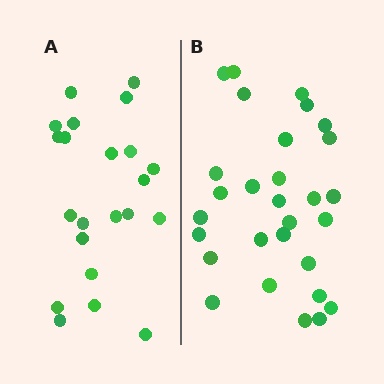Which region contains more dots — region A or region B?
Region B (the right region) has more dots.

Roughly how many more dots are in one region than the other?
Region B has roughly 8 or so more dots than region A.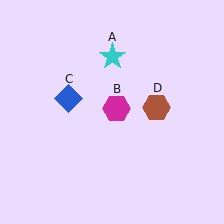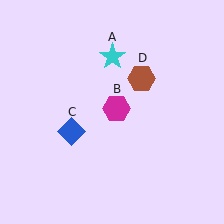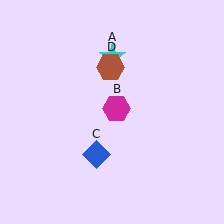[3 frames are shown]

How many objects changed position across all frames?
2 objects changed position: blue diamond (object C), brown hexagon (object D).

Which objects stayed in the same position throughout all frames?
Cyan star (object A) and magenta hexagon (object B) remained stationary.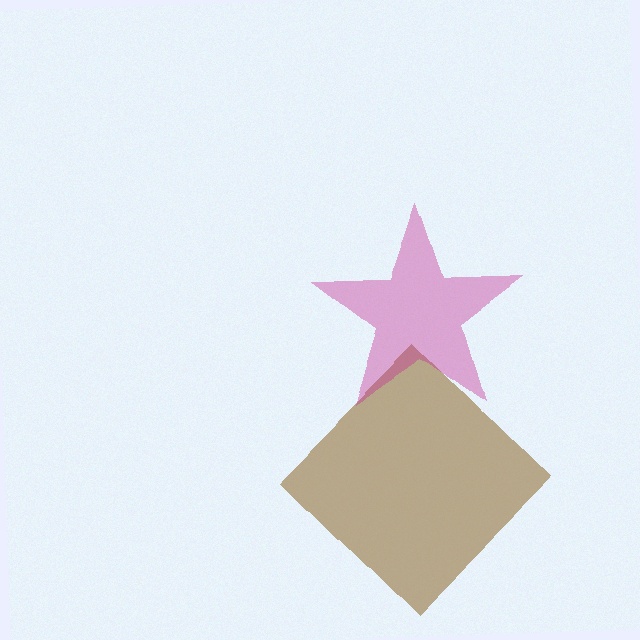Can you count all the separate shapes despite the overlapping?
Yes, there are 2 separate shapes.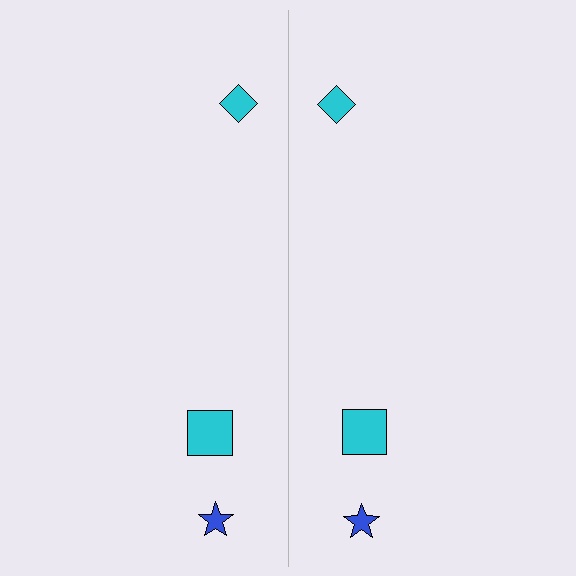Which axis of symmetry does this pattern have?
The pattern has a vertical axis of symmetry running through the center of the image.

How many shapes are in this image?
There are 6 shapes in this image.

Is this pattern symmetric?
Yes, this pattern has bilateral (reflection) symmetry.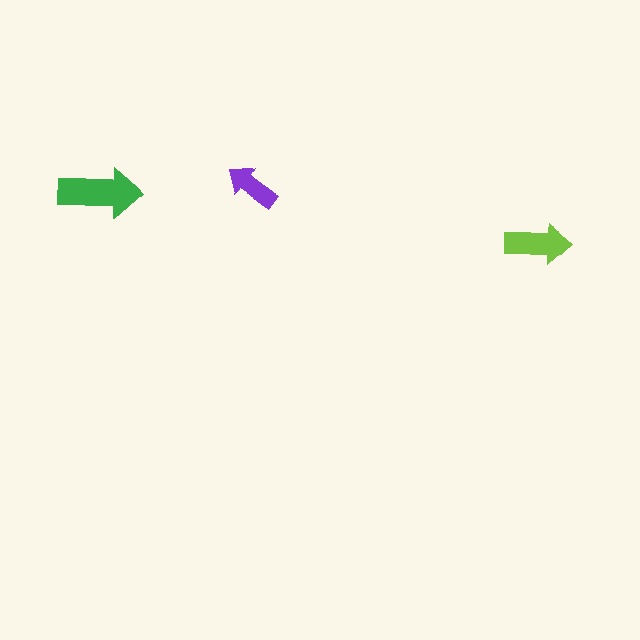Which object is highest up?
The purple arrow is topmost.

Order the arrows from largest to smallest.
the green one, the lime one, the purple one.